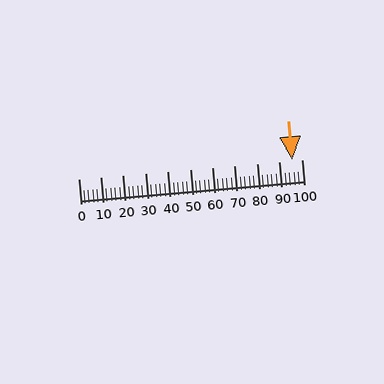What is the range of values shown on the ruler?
The ruler shows values from 0 to 100.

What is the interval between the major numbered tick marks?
The major tick marks are spaced 10 units apart.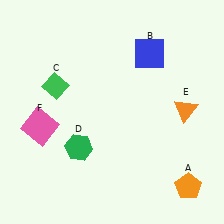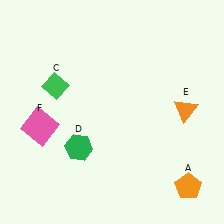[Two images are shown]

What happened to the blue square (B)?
The blue square (B) was removed in Image 2. It was in the top-right area of Image 1.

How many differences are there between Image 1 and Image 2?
There is 1 difference between the two images.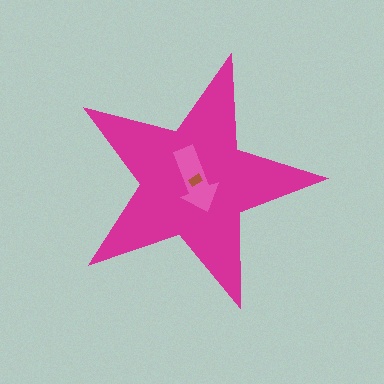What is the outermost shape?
The magenta star.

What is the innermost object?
The brown rectangle.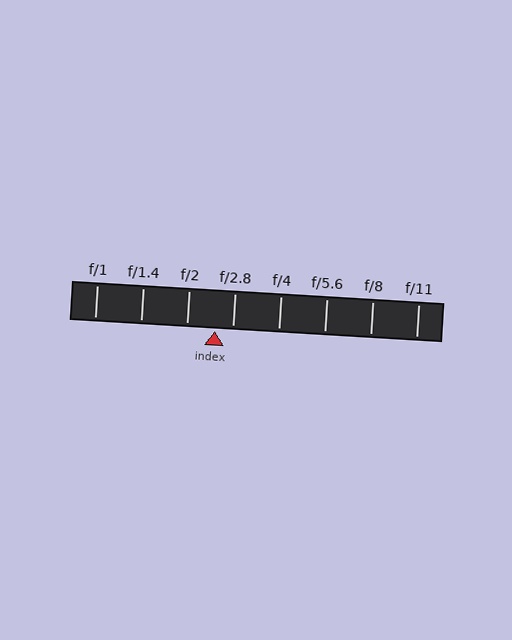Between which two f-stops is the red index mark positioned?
The index mark is between f/2 and f/2.8.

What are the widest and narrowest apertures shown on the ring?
The widest aperture shown is f/1 and the narrowest is f/11.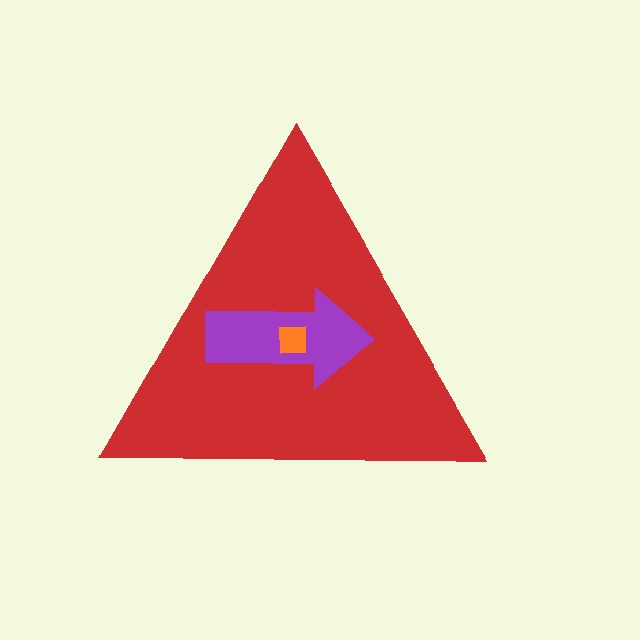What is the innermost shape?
The orange square.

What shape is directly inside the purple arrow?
The orange square.